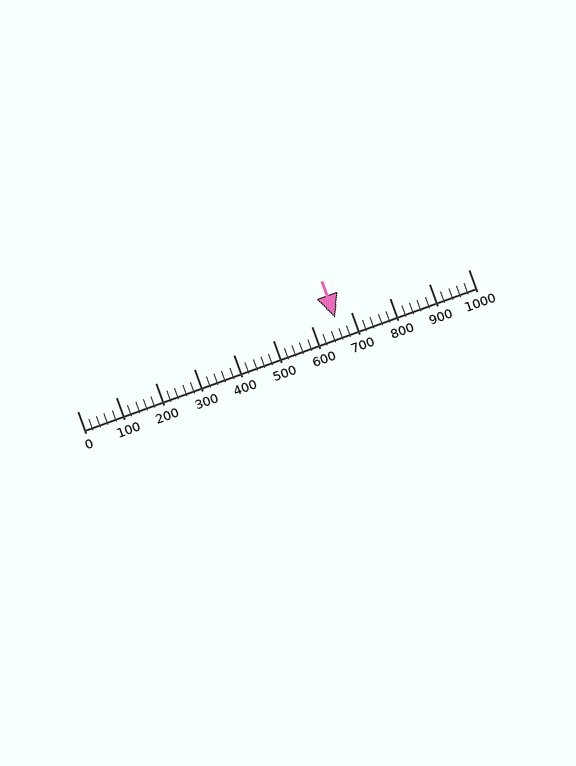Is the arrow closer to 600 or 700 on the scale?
The arrow is closer to 700.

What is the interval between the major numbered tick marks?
The major tick marks are spaced 100 units apart.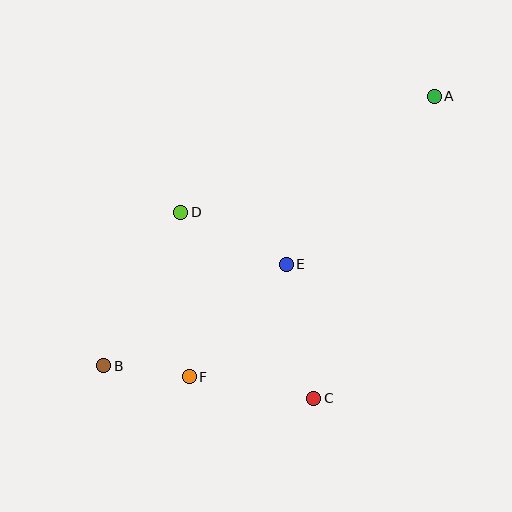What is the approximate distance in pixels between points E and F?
The distance between E and F is approximately 149 pixels.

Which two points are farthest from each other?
Points A and B are farthest from each other.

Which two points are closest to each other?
Points B and F are closest to each other.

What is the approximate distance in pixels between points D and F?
The distance between D and F is approximately 165 pixels.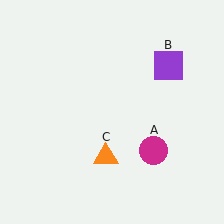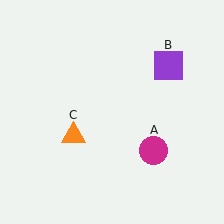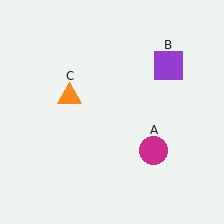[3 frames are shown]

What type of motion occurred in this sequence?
The orange triangle (object C) rotated clockwise around the center of the scene.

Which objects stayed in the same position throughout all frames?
Magenta circle (object A) and purple square (object B) remained stationary.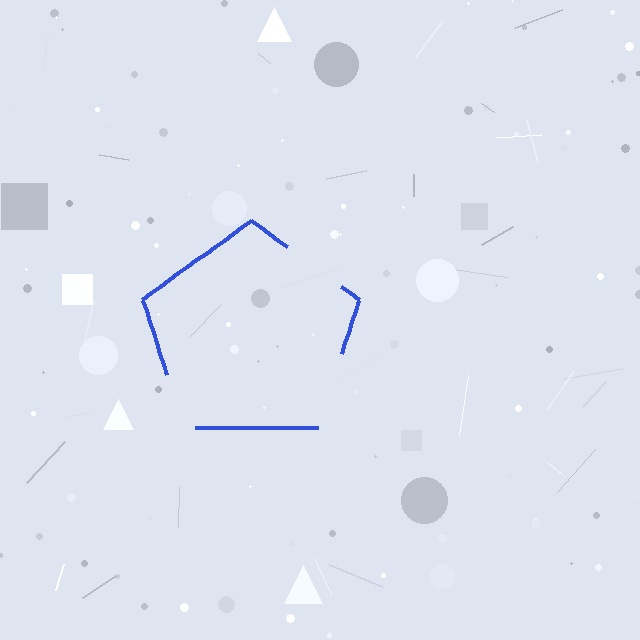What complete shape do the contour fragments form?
The contour fragments form a pentagon.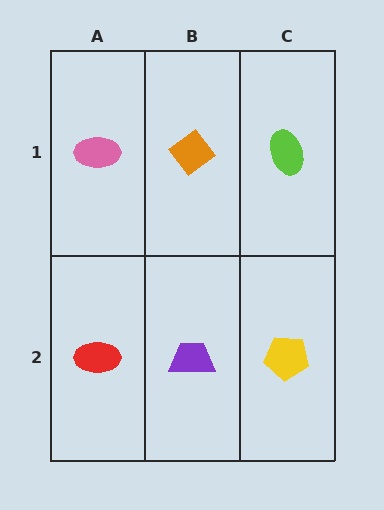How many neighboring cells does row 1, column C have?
2.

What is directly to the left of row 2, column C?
A purple trapezoid.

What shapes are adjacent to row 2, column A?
A pink ellipse (row 1, column A), a purple trapezoid (row 2, column B).